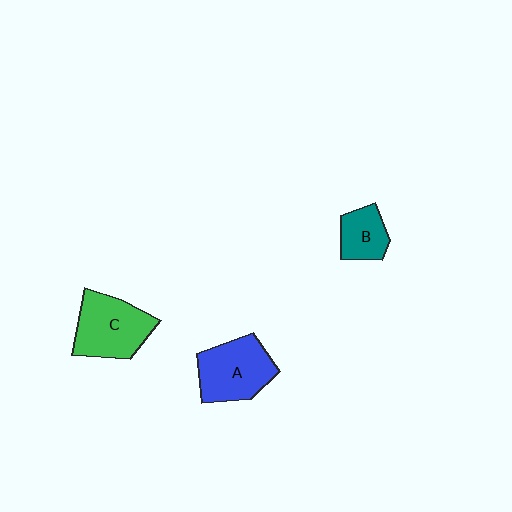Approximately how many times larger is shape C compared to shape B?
Approximately 1.8 times.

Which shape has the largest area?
Shape C (green).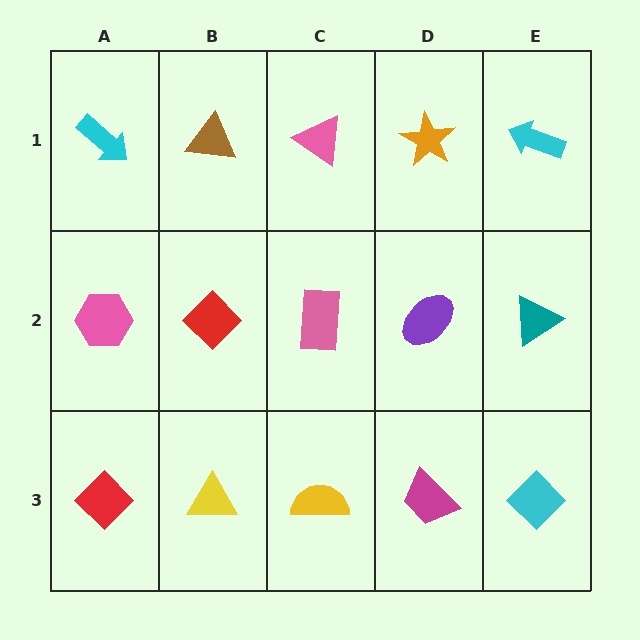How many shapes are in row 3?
5 shapes.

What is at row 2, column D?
A purple ellipse.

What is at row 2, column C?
A pink rectangle.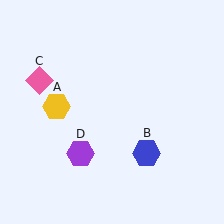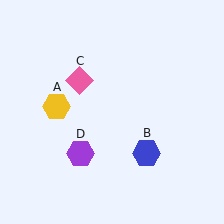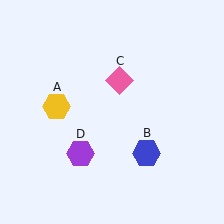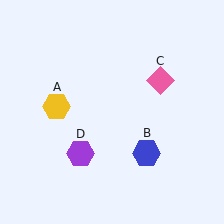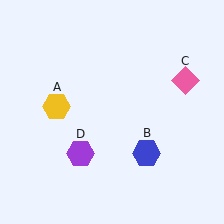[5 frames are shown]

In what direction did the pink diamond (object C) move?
The pink diamond (object C) moved right.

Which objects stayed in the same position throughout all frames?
Yellow hexagon (object A) and blue hexagon (object B) and purple hexagon (object D) remained stationary.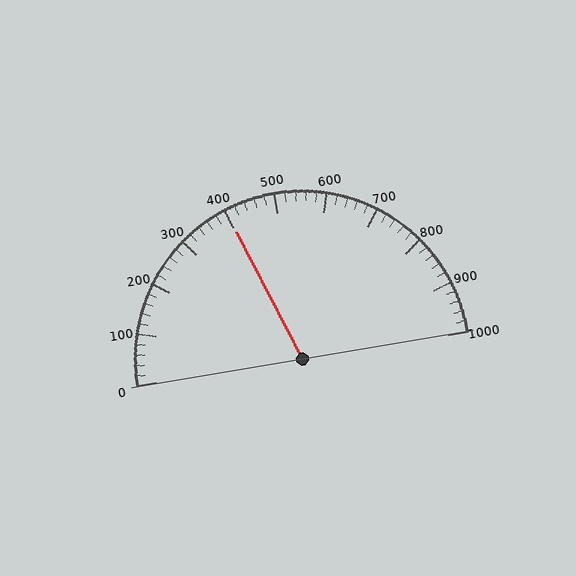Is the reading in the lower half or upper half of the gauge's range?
The reading is in the lower half of the range (0 to 1000).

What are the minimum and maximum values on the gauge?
The gauge ranges from 0 to 1000.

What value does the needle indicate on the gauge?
The needle indicates approximately 400.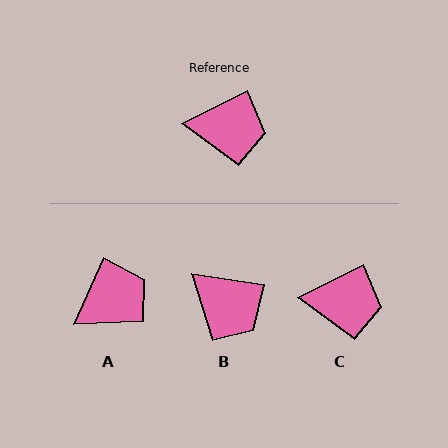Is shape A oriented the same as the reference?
No, it is off by about 39 degrees.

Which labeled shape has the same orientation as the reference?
C.